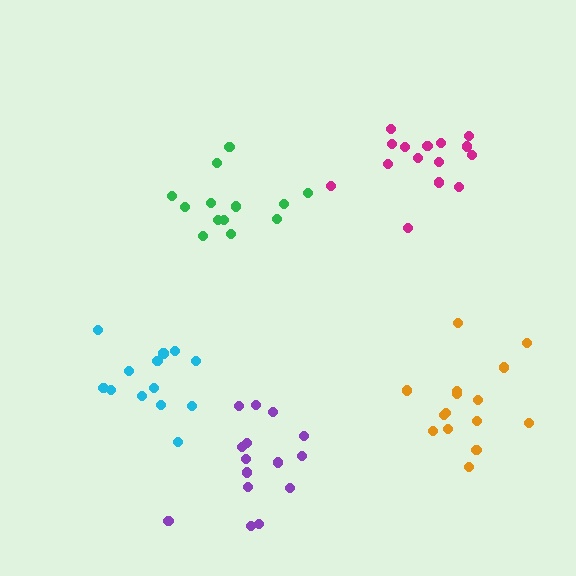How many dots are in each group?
Group 1: 15 dots, Group 2: 13 dots, Group 3: 13 dots, Group 4: 15 dots, Group 5: 15 dots (71 total).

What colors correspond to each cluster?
The clusters are colored: magenta, green, cyan, orange, purple.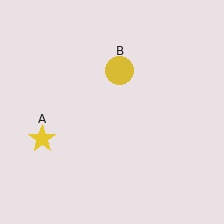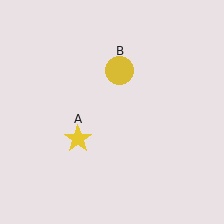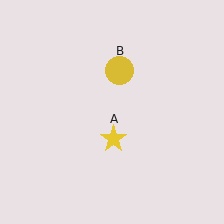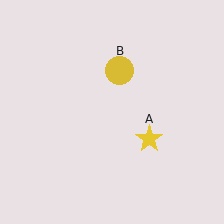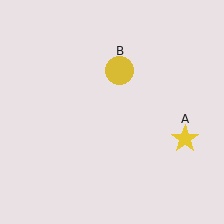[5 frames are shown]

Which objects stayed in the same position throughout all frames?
Yellow circle (object B) remained stationary.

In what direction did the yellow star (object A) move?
The yellow star (object A) moved right.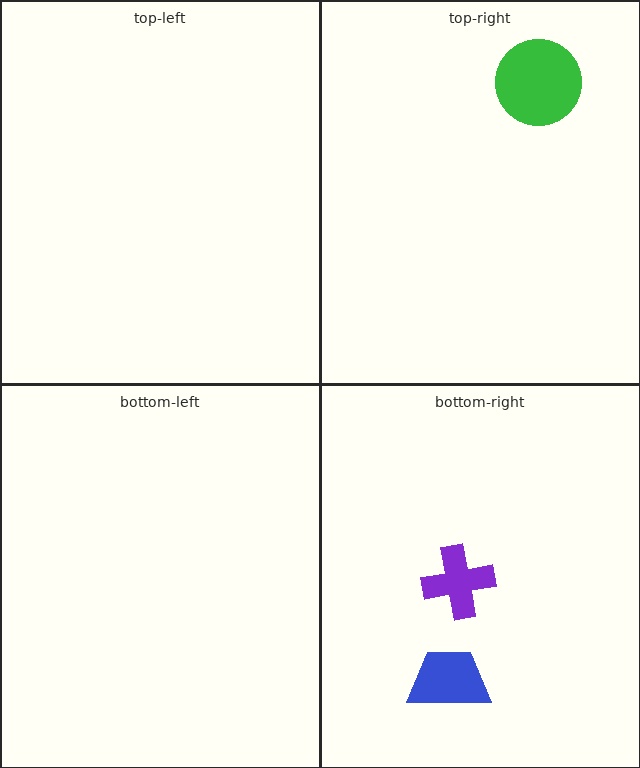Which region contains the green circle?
The top-right region.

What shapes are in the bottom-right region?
The purple cross, the blue trapezoid.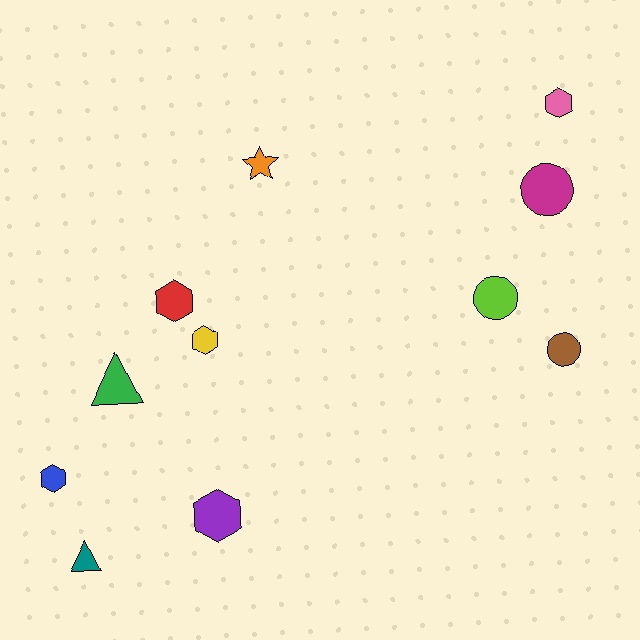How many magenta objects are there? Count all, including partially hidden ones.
There is 1 magenta object.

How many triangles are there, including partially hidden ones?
There are 2 triangles.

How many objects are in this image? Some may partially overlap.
There are 11 objects.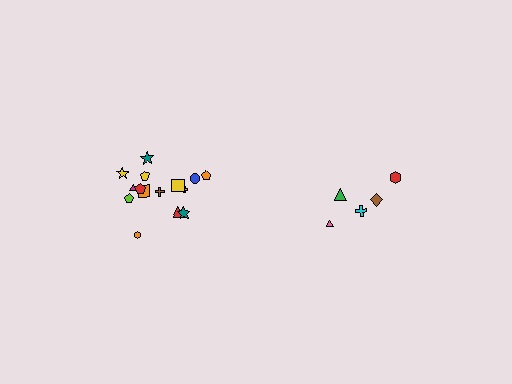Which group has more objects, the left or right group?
The left group.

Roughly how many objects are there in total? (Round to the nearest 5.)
Roughly 20 objects in total.